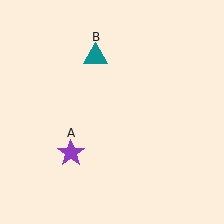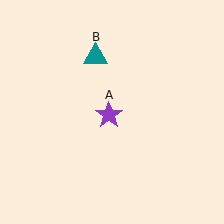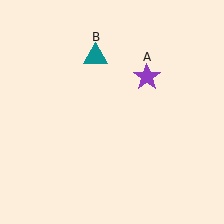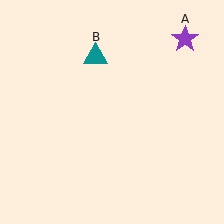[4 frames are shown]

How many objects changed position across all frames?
1 object changed position: purple star (object A).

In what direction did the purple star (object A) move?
The purple star (object A) moved up and to the right.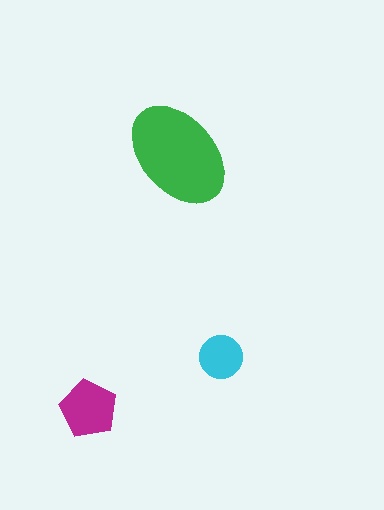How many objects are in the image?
There are 3 objects in the image.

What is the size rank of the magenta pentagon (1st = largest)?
2nd.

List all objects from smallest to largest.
The cyan circle, the magenta pentagon, the green ellipse.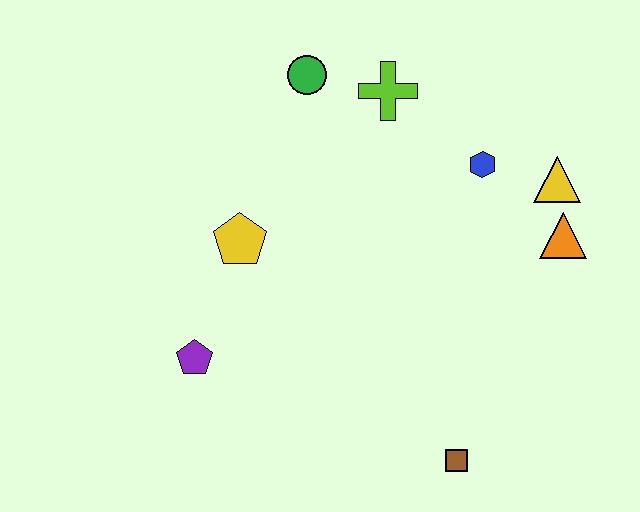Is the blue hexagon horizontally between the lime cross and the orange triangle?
Yes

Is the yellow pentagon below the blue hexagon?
Yes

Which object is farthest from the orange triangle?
The purple pentagon is farthest from the orange triangle.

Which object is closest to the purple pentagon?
The yellow pentagon is closest to the purple pentagon.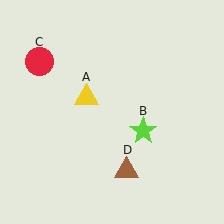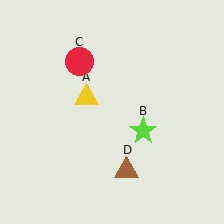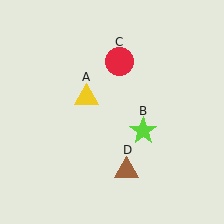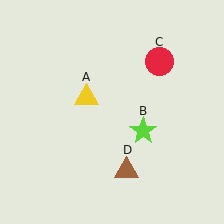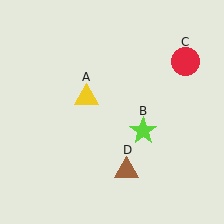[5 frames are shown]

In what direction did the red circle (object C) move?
The red circle (object C) moved right.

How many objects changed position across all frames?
1 object changed position: red circle (object C).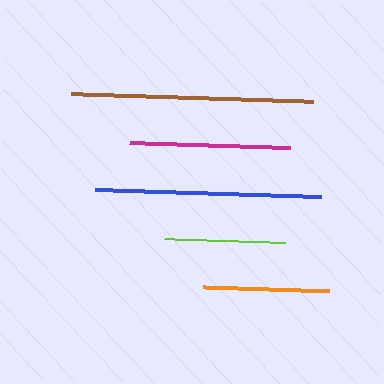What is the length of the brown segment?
The brown segment is approximately 242 pixels long.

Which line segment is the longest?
The brown line is the longest at approximately 242 pixels.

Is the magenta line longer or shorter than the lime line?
The magenta line is longer than the lime line.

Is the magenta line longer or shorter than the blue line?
The blue line is longer than the magenta line.